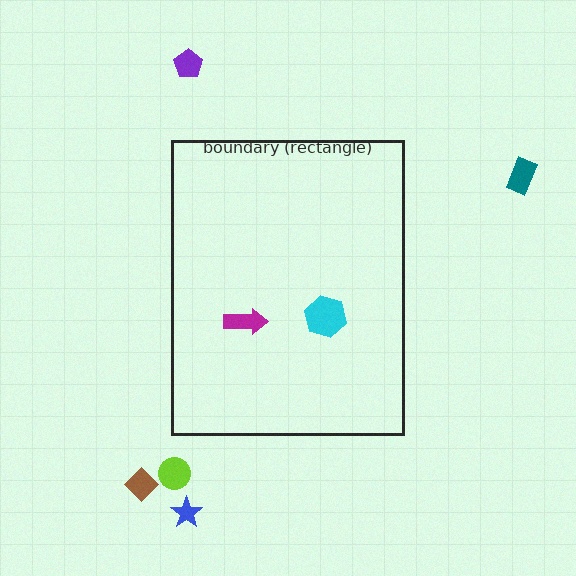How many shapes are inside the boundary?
2 inside, 5 outside.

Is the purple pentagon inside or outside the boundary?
Outside.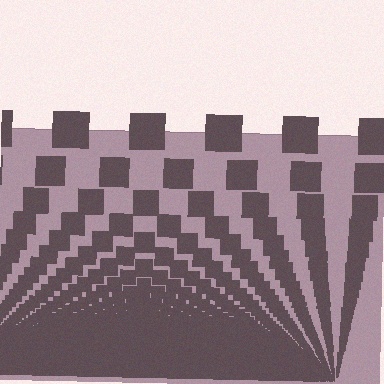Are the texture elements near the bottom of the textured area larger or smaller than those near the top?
Smaller. The gradient is inverted — elements near the bottom are smaller and denser.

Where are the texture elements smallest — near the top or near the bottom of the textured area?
Near the bottom.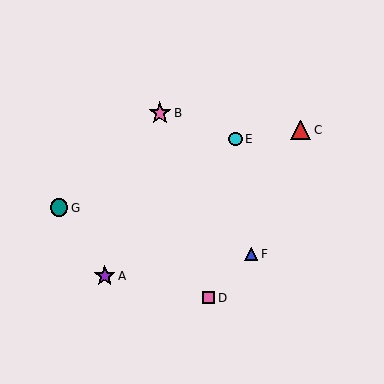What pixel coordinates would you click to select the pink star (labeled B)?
Click at (160, 113) to select the pink star B.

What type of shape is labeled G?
Shape G is a teal circle.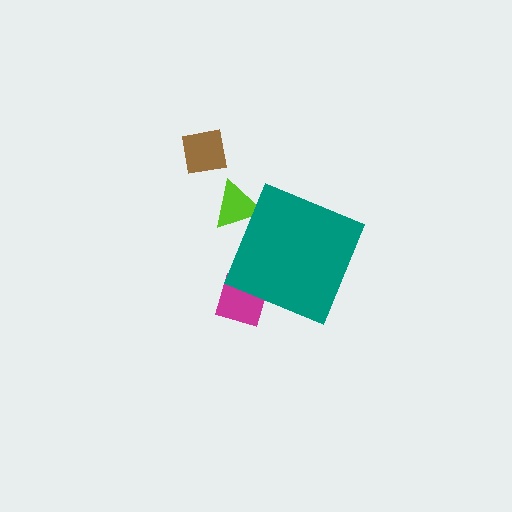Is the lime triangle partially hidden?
Yes, the lime triangle is partially hidden behind the teal diamond.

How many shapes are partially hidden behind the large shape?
2 shapes are partially hidden.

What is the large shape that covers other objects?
A teal diamond.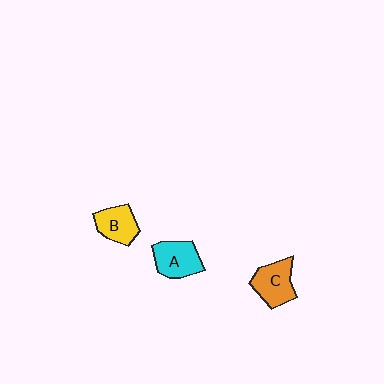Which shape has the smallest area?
Shape B (yellow).